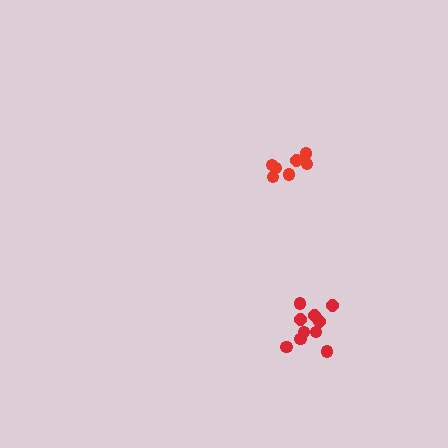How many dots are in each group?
Group 1: 7 dots, Group 2: 10 dots (17 total).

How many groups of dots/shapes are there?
There are 2 groups.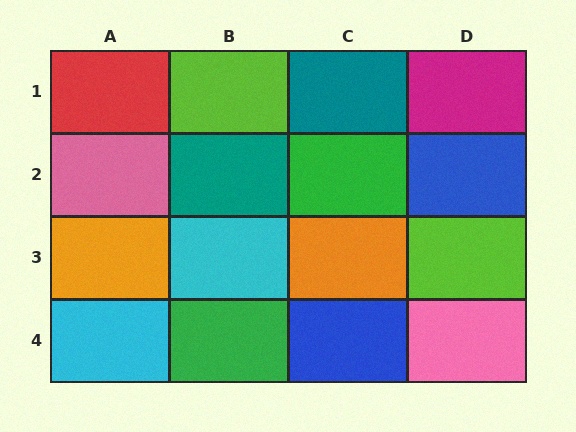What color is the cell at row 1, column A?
Red.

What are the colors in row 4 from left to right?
Cyan, green, blue, pink.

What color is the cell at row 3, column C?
Orange.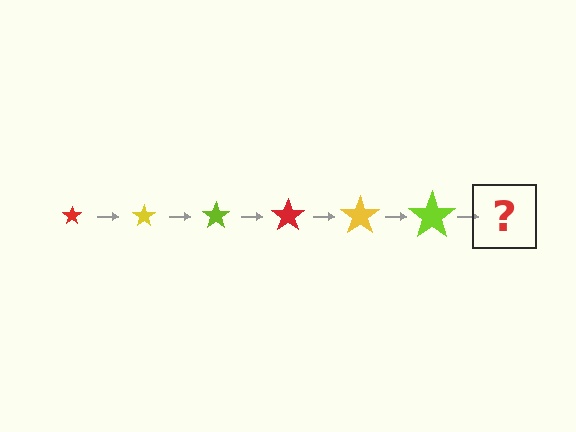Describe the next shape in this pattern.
It should be a red star, larger than the previous one.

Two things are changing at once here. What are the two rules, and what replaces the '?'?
The two rules are that the star grows larger each step and the color cycles through red, yellow, and lime. The '?' should be a red star, larger than the previous one.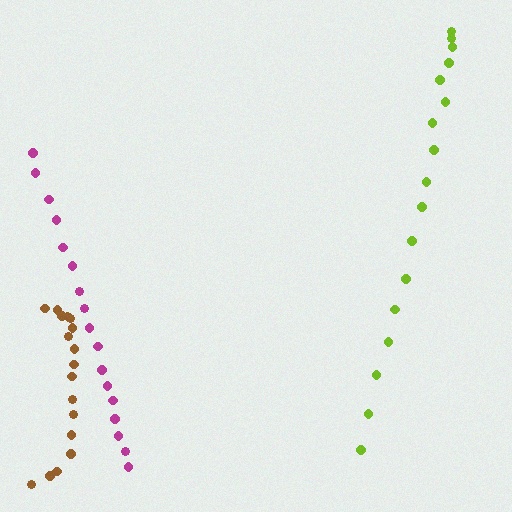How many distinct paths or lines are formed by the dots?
There are 3 distinct paths.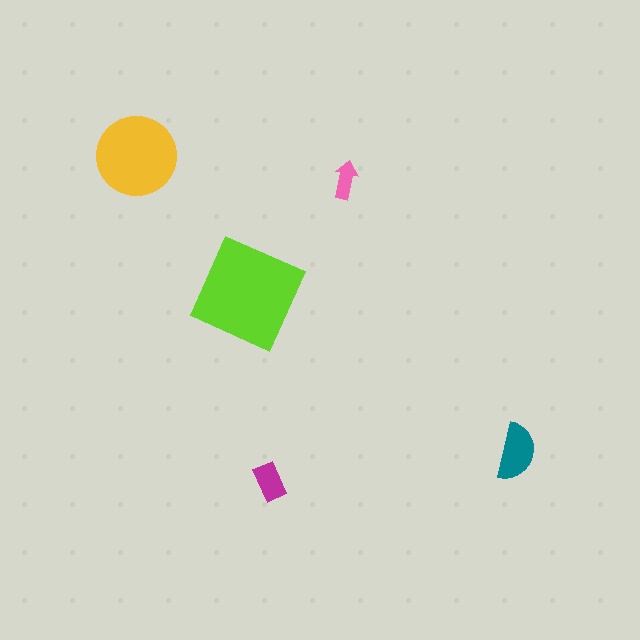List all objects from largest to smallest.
The lime diamond, the yellow circle, the teal semicircle, the magenta rectangle, the pink arrow.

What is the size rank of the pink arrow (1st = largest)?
5th.